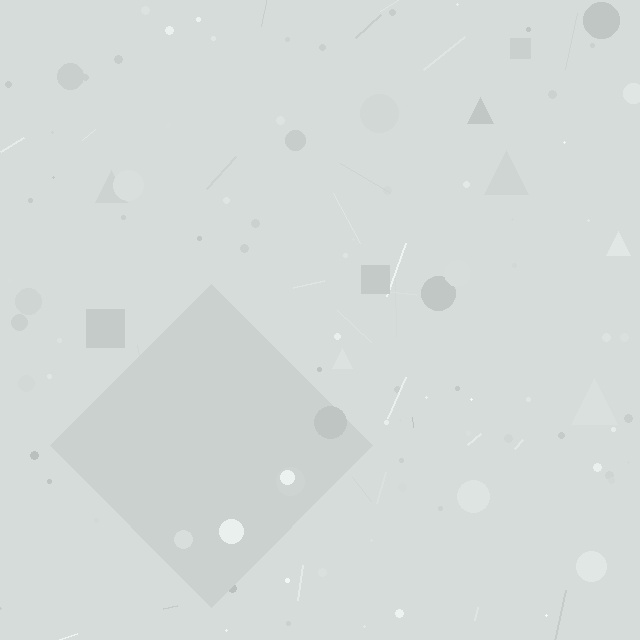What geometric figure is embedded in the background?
A diamond is embedded in the background.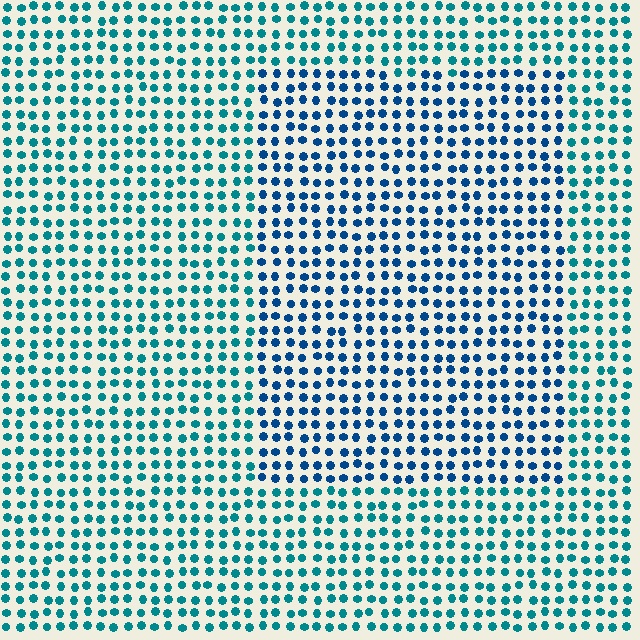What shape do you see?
I see a rectangle.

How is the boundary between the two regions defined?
The boundary is defined purely by a slight shift in hue (about 28 degrees). Spacing, size, and orientation are identical on both sides.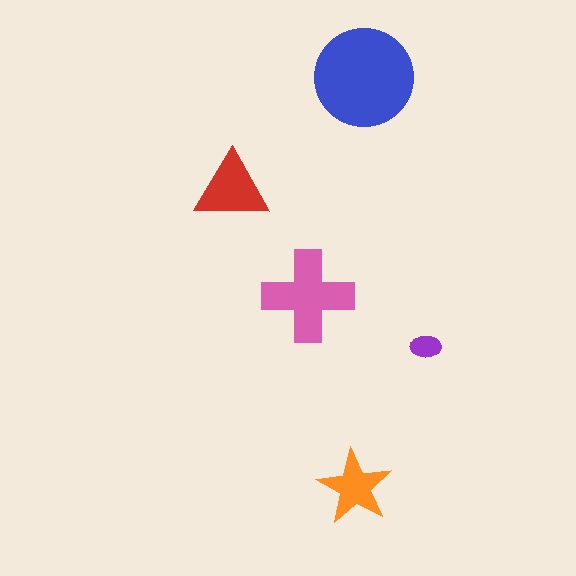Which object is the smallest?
The purple ellipse.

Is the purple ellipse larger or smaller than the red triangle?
Smaller.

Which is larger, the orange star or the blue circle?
The blue circle.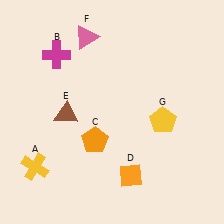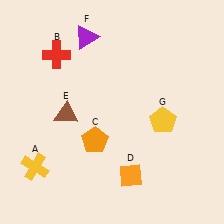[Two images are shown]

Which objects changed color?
B changed from magenta to red. F changed from pink to purple.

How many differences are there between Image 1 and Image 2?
There are 2 differences between the two images.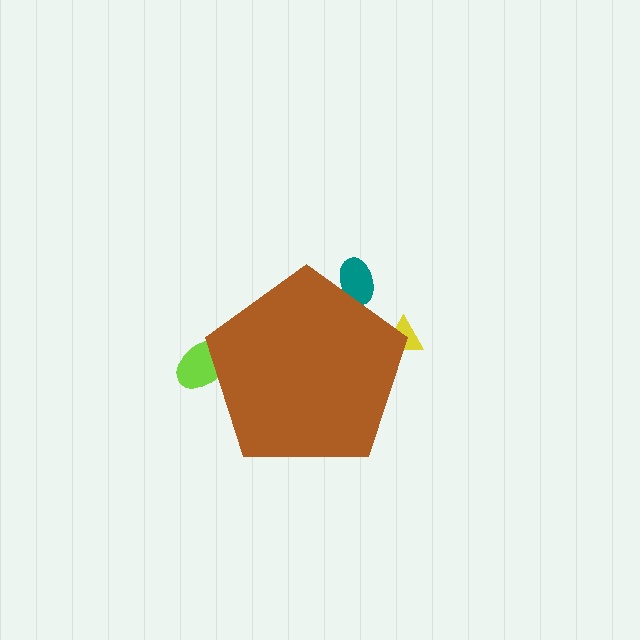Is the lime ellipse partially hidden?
Yes, the lime ellipse is partially hidden behind the brown pentagon.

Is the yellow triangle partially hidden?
Yes, the yellow triangle is partially hidden behind the brown pentagon.